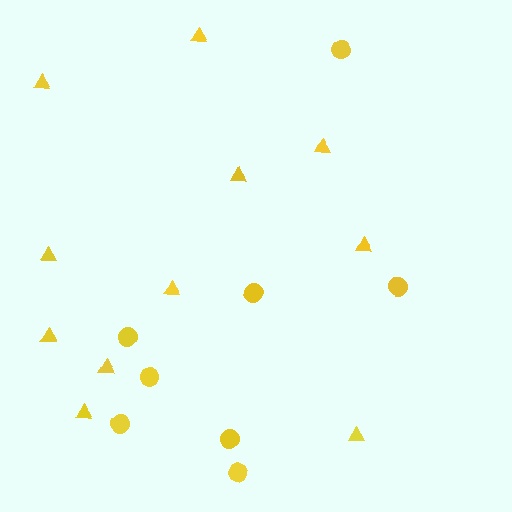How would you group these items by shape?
There are 2 groups: one group of circles (8) and one group of triangles (11).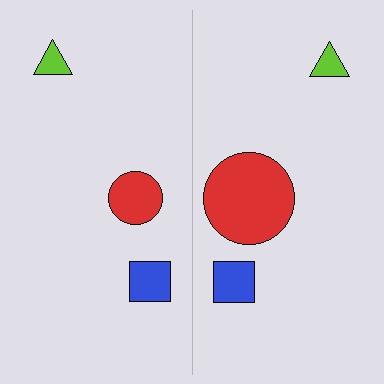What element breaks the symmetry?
The red circle on the right side has a different size than its mirror counterpart.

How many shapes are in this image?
There are 6 shapes in this image.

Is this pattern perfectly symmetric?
No, the pattern is not perfectly symmetric. The red circle on the right side has a different size than its mirror counterpart.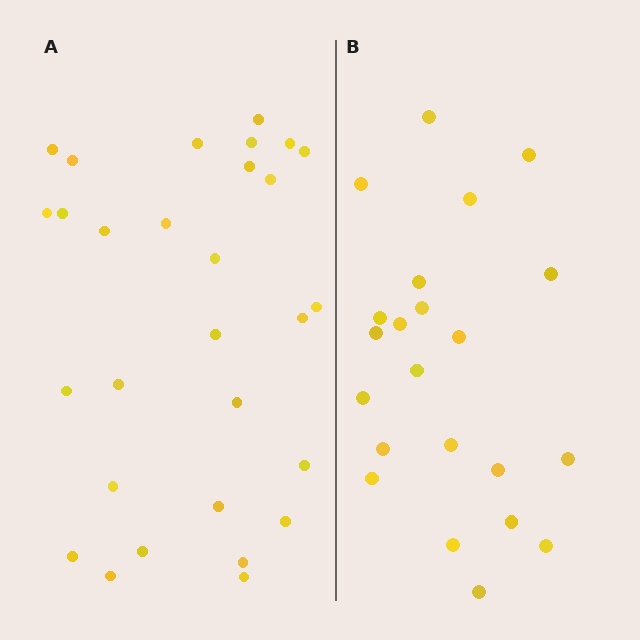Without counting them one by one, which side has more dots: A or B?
Region A (the left region) has more dots.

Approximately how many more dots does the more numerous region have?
Region A has roughly 8 or so more dots than region B.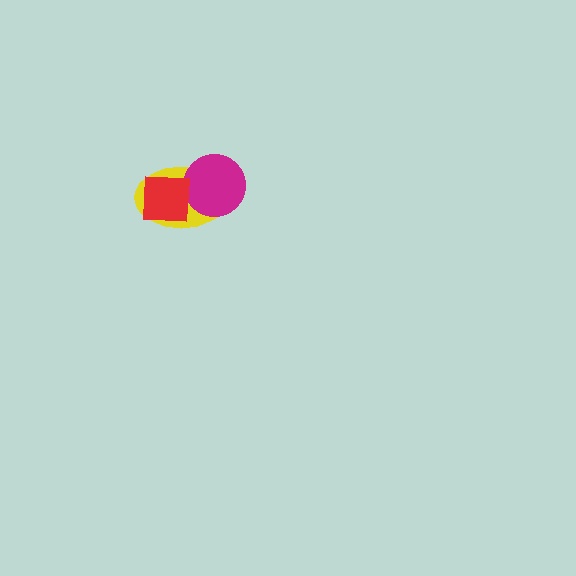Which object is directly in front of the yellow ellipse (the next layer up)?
The magenta circle is directly in front of the yellow ellipse.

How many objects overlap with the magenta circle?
2 objects overlap with the magenta circle.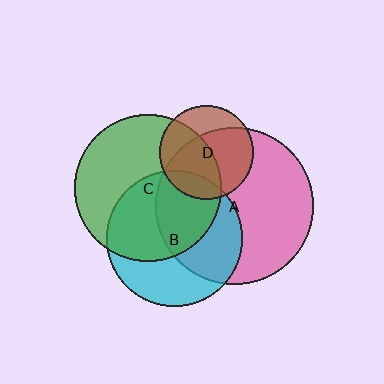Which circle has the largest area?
Circle A (pink).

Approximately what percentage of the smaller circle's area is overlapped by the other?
Approximately 15%.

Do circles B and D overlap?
Yes.